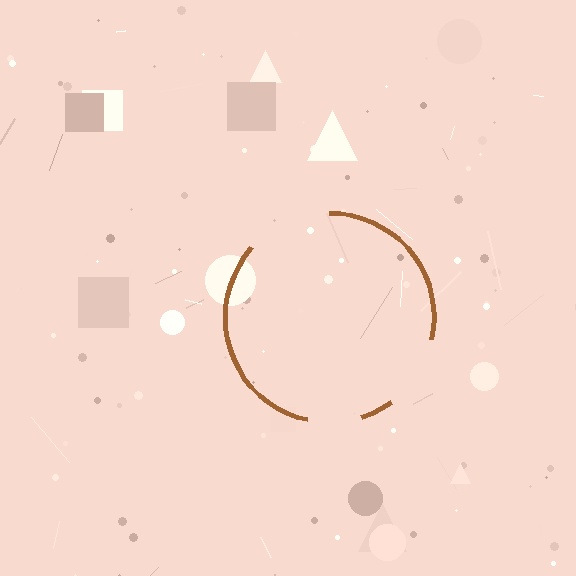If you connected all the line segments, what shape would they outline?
They would outline a circle.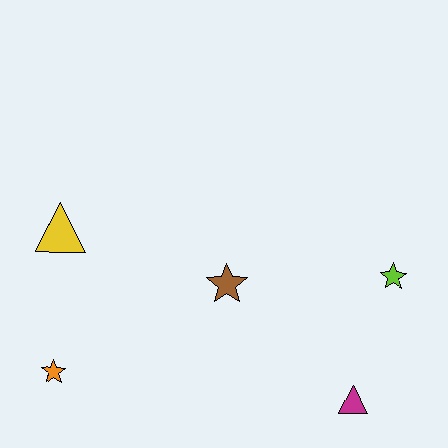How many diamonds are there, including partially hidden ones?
There are no diamonds.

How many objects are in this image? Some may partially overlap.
There are 5 objects.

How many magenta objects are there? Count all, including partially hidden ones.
There is 1 magenta object.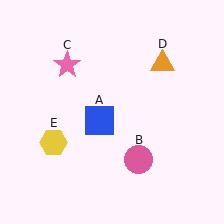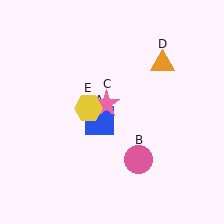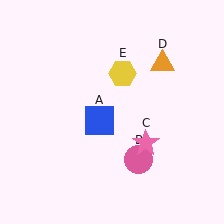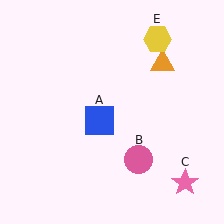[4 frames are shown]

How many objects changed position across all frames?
2 objects changed position: pink star (object C), yellow hexagon (object E).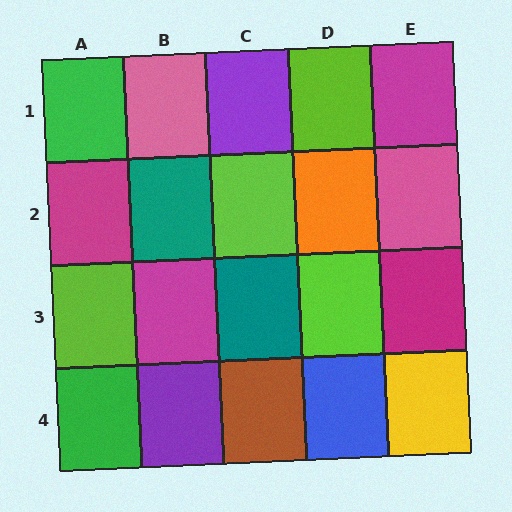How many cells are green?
2 cells are green.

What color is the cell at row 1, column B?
Pink.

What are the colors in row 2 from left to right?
Magenta, teal, lime, orange, pink.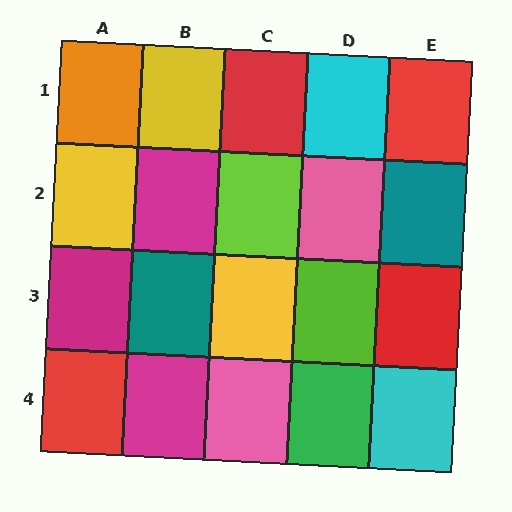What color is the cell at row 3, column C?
Yellow.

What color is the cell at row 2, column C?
Lime.